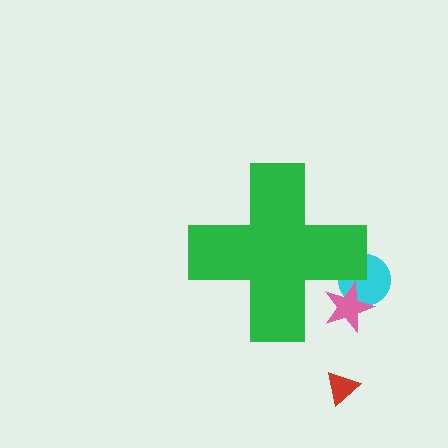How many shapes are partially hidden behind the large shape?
2 shapes are partially hidden.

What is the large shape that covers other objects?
A green cross.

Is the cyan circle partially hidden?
Yes, the cyan circle is partially hidden behind the green cross.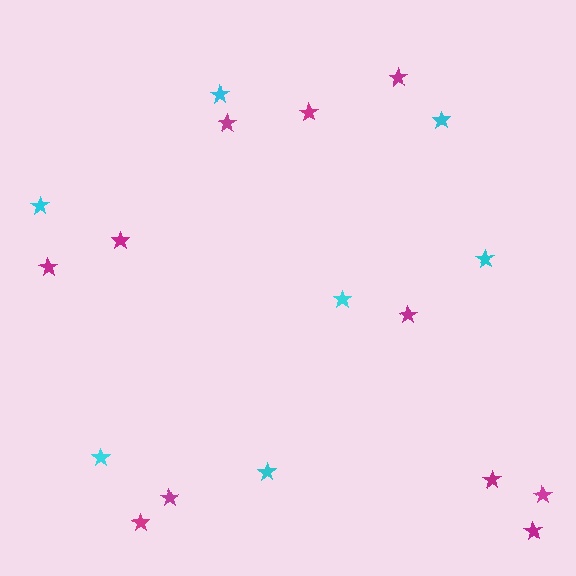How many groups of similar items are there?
There are 2 groups: one group of magenta stars (11) and one group of cyan stars (7).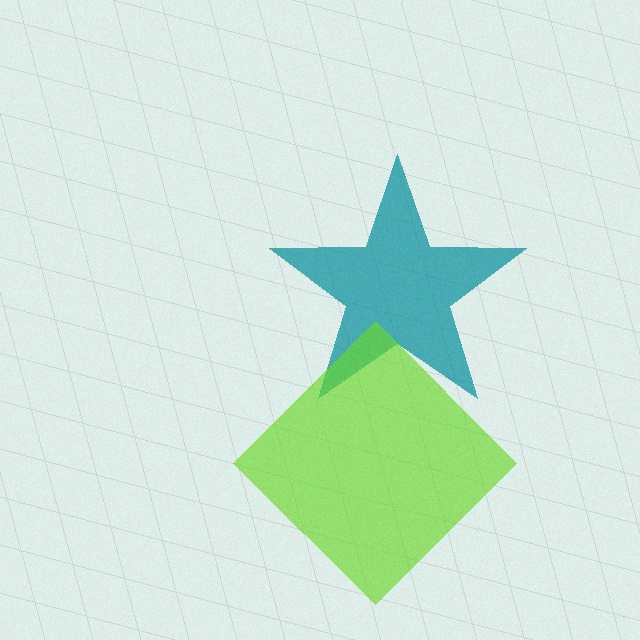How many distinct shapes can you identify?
There are 2 distinct shapes: a teal star, a lime diamond.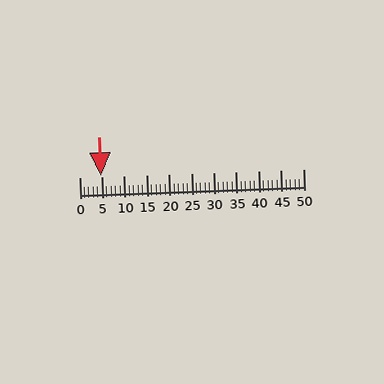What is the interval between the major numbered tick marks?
The major tick marks are spaced 5 units apart.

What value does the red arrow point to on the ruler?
The red arrow points to approximately 5.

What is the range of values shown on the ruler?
The ruler shows values from 0 to 50.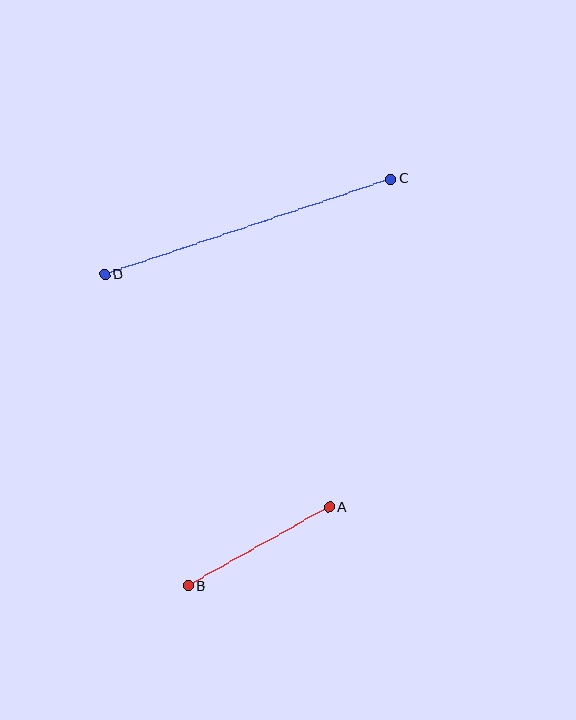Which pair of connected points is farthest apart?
Points C and D are farthest apart.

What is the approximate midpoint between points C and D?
The midpoint is at approximately (248, 227) pixels.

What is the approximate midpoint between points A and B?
The midpoint is at approximately (259, 547) pixels.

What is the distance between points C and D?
The distance is approximately 302 pixels.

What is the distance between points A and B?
The distance is approximately 161 pixels.